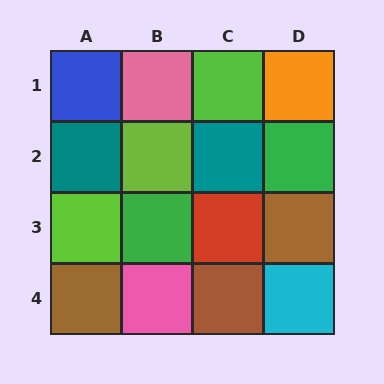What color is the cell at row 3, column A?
Lime.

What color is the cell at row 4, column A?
Brown.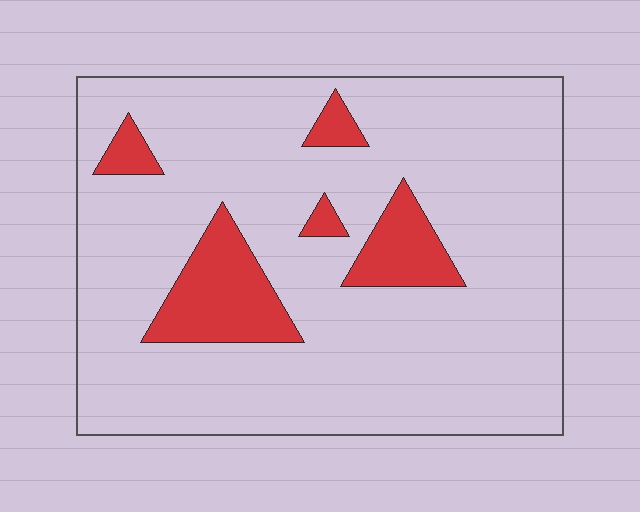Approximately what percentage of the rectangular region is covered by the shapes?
Approximately 15%.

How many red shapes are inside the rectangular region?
5.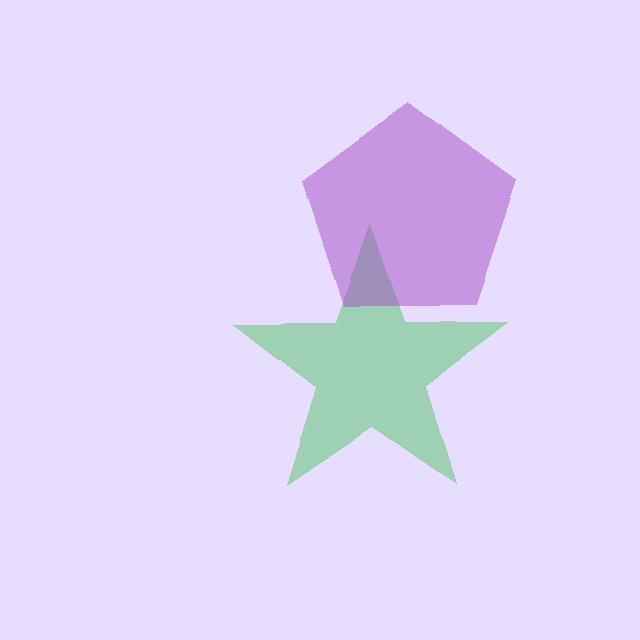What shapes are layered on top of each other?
The layered shapes are: a green star, a purple pentagon.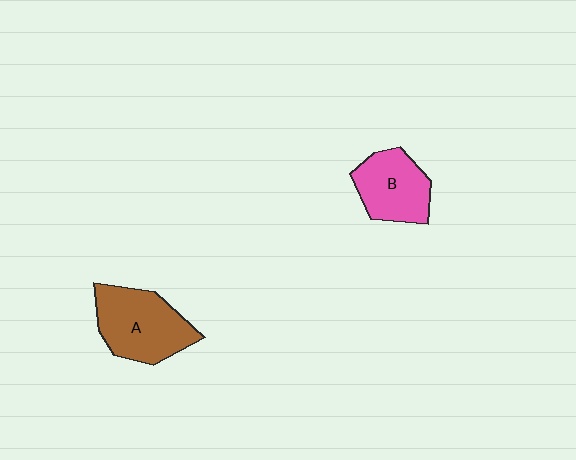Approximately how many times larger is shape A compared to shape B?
Approximately 1.3 times.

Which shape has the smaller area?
Shape B (pink).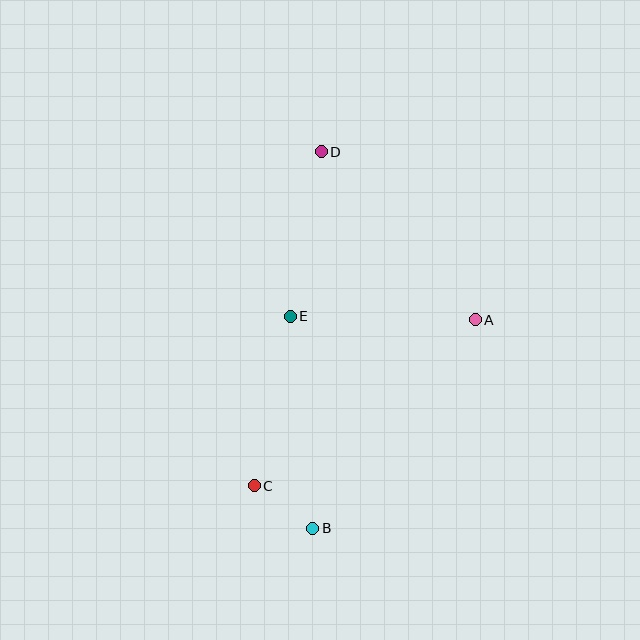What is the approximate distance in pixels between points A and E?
The distance between A and E is approximately 185 pixels.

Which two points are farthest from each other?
Points B and D are farthest from each other.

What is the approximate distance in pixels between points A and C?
The distance between A and C is approximately 276 pixels.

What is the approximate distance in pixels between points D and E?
The distance between D and E is approximately 167 pixels.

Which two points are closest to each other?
Points B and C are closest to each other.